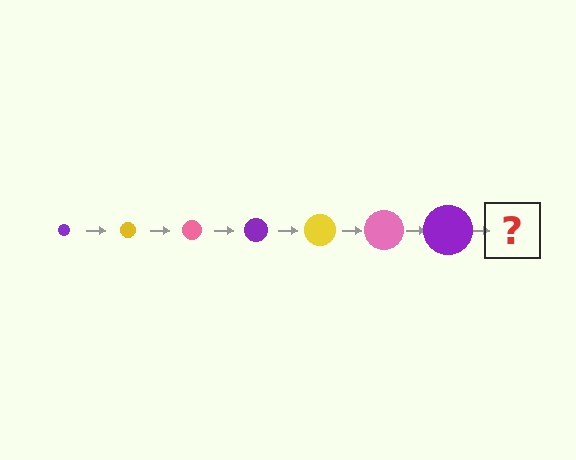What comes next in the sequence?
The next element should be a yellow circle, larger than the previous one.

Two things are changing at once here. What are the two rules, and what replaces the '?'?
The two rules are that the circle grows larger each step and the color cycles through purple, yellow, and pink. The '?' should be a yellow circle, larger than the previous one.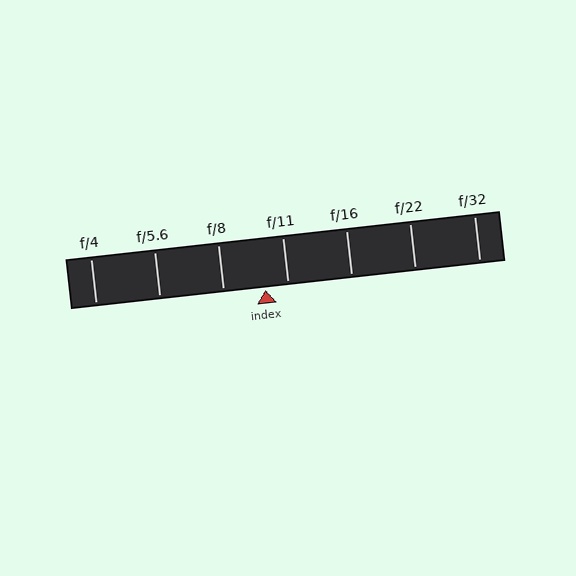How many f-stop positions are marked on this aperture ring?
There are 7 f-stop positions marked.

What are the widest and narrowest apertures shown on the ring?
The widest aperture shown is f/4 and the narrowest is f/32.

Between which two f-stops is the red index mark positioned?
The index mark is between f/8 and f/11.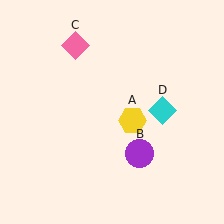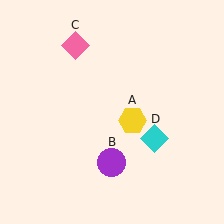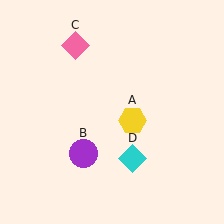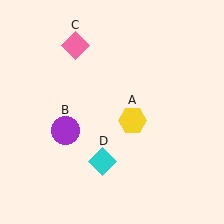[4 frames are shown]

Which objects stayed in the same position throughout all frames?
Yellow hexagon (object A) and pink diamond (object C) remained stationary.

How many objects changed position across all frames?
2 objects changed position: purple circle (object B), cyan diamond (object D).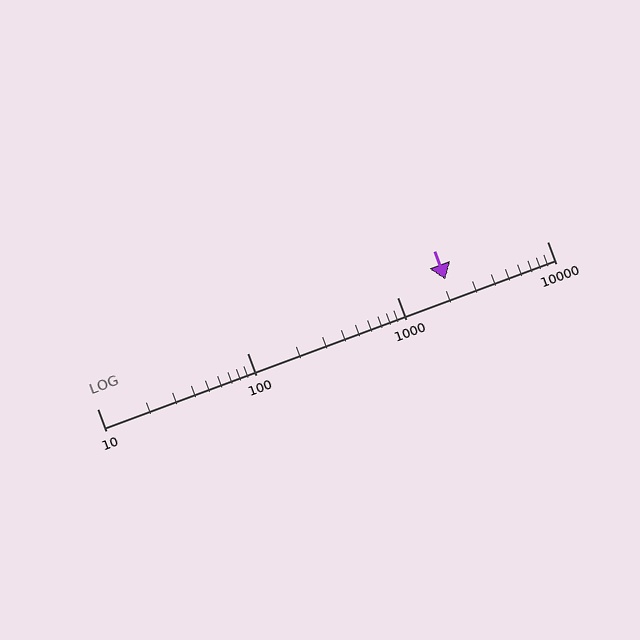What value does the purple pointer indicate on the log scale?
The pointer indicates approximately 2100.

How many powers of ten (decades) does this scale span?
The scale spans 3 decades, from 10 to 10000.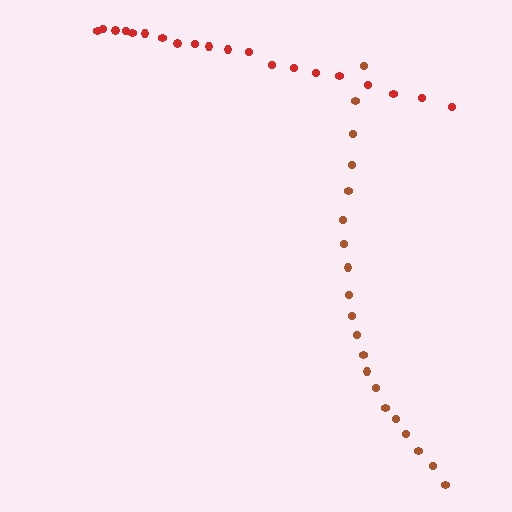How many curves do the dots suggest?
There are 2 distinct paths.